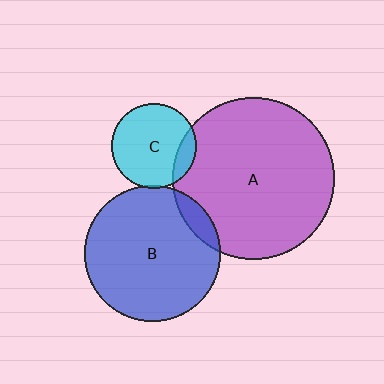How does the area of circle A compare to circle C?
Approximately 3.5 times.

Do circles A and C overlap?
Yes.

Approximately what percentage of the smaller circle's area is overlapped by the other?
Approximately 15%.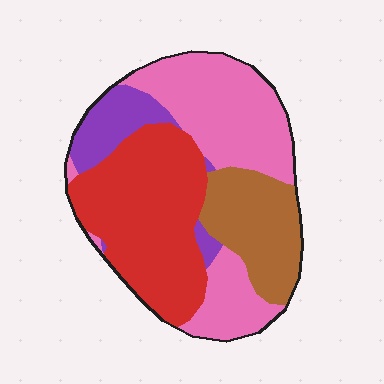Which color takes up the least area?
Purple, at roughly 10%.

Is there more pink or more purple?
Pink.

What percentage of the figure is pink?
Pink covers roughly 35% of the figure.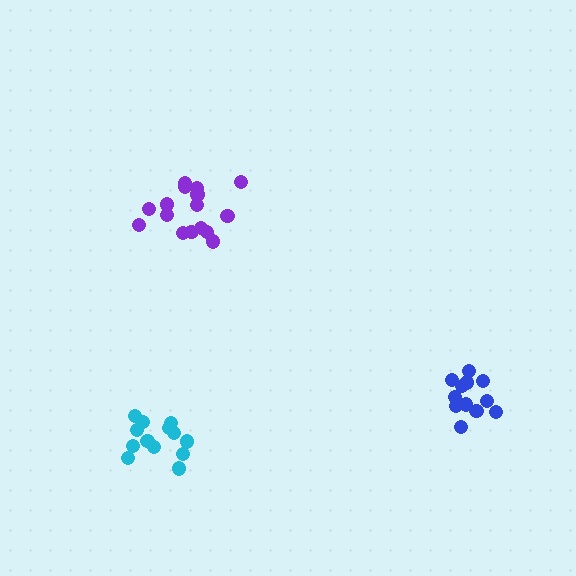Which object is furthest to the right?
The blue cluster is rightmost.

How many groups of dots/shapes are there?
There are 3 groups.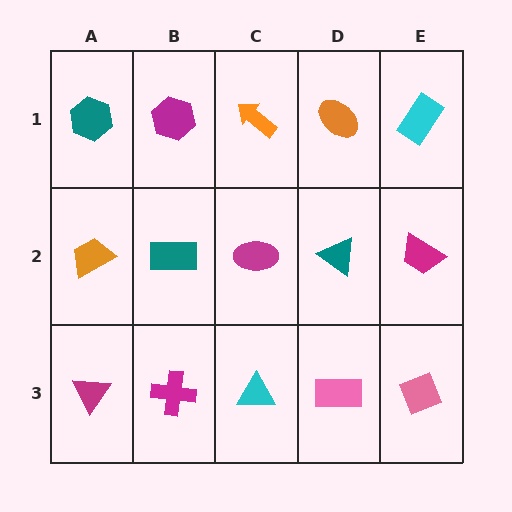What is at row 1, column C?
An orange arrow.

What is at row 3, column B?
A magenta cross.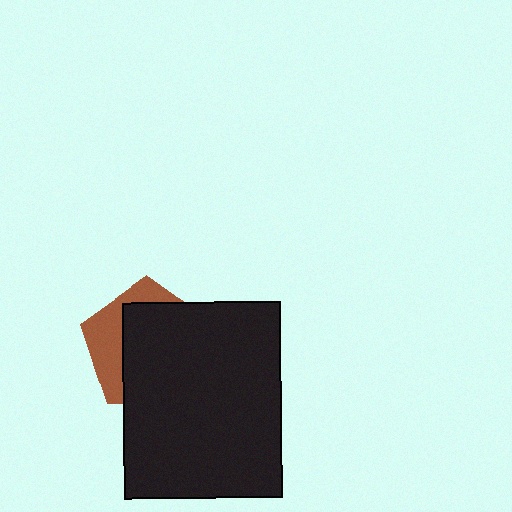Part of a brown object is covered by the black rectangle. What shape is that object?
It is a pentagon.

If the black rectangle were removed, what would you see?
You would see the complete brown pentagon.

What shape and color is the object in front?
The object in front is a black rectangle.